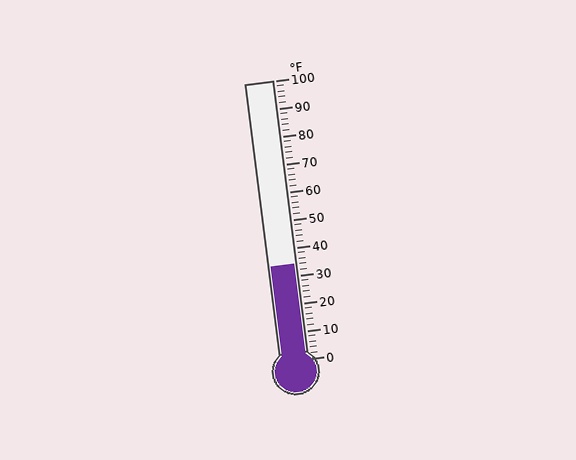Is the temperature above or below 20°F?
The temperature is above 20°F.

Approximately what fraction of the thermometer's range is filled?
The thermometer is filled to approximately 35% of its range.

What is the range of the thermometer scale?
The thermometer scale ranges from 0°F to 100°F.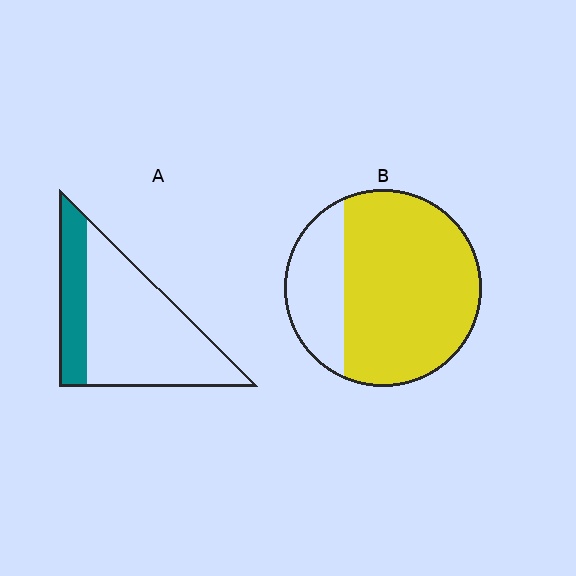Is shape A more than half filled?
No.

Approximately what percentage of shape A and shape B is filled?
A is approximately 25% and B is approximately 75%.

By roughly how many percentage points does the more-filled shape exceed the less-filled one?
By roughly 50 percentage points (B over A).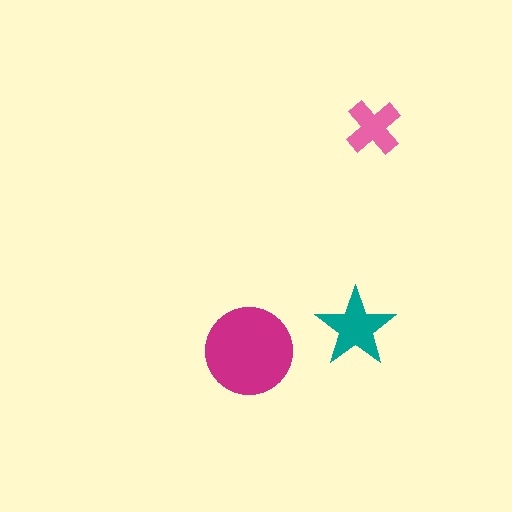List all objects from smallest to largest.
The pink cross, the teal star, the magenta circle.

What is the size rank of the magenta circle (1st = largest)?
1st.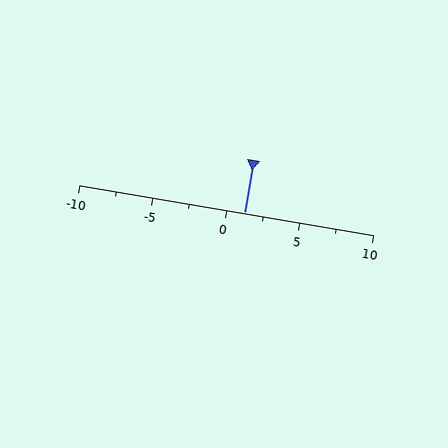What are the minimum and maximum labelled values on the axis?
The axis runs from -10 to 10.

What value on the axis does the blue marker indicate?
The marker indicates approximately 1.2.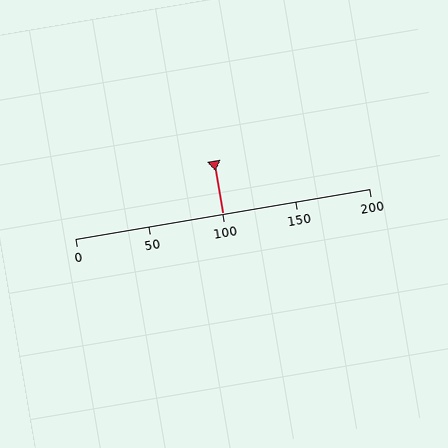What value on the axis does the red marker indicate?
The marker indicates approximately 100.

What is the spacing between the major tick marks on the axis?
The major ticks are spaced 50 apart.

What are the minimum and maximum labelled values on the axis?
The axis runs from 0 to 200.